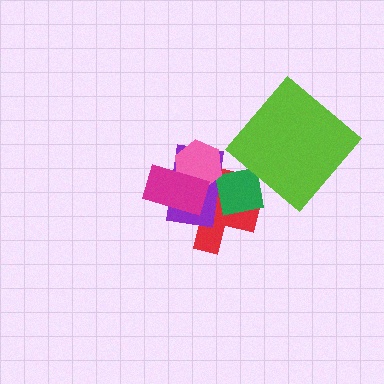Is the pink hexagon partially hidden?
Yes, it is partially covered by another shape.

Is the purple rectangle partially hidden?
Yes, it is partially covered by another shape.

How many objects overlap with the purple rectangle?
4 objects overlap with the purple rectangle.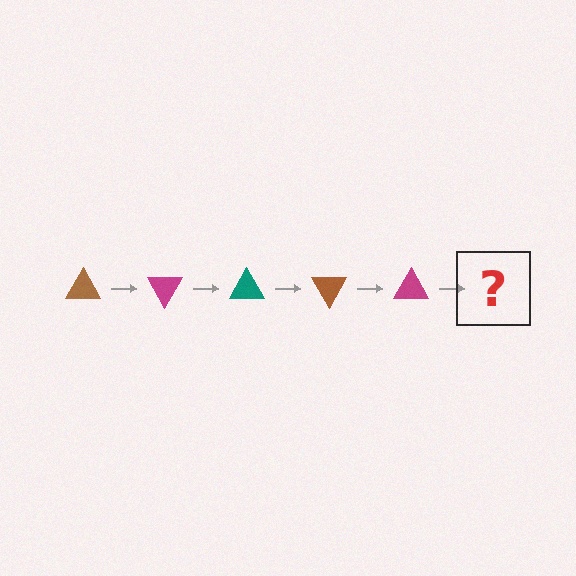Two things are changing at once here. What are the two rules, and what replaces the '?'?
The two rules are that it rotates 60 degrees each step and the color cycles through brown, magenta, and teal. The '?' should be a teal triangle, rotated 300 degrees from the start.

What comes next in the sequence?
The next element should be a teal triangle, rotated 300 degrees from the start.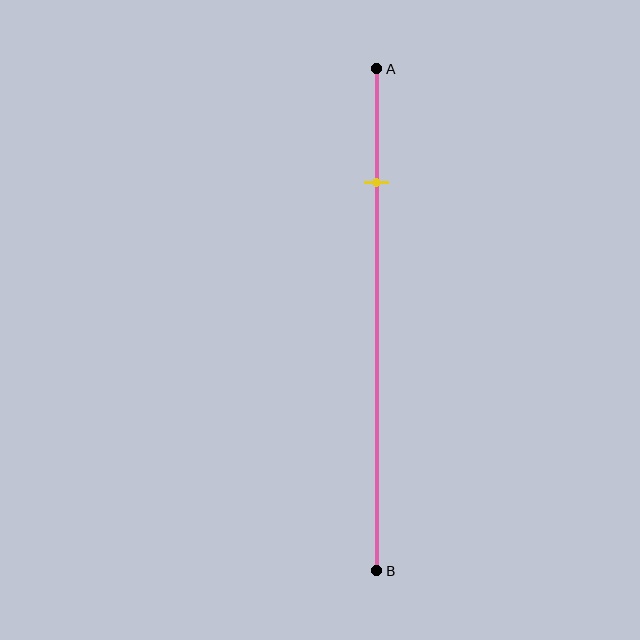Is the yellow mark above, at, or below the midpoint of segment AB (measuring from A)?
The yellow mark is above the midpoint of segment AB.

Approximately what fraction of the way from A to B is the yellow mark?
The yellow mark is approximately 25% of the way from A to B.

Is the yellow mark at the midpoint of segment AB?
No, the mark is at about 25% from A, not at the 50% midpoint.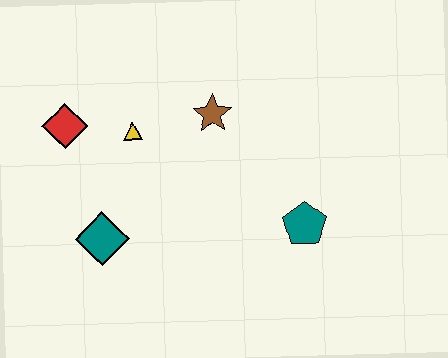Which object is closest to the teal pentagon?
The brown star is closest to the teal pentagon.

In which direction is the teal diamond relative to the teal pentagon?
The teal diamond is to the left of the teal pentagon.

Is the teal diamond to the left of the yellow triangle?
Yes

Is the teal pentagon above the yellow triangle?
No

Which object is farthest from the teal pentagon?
The red diamond is farthest from the teal pentagon.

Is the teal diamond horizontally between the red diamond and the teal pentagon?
Yes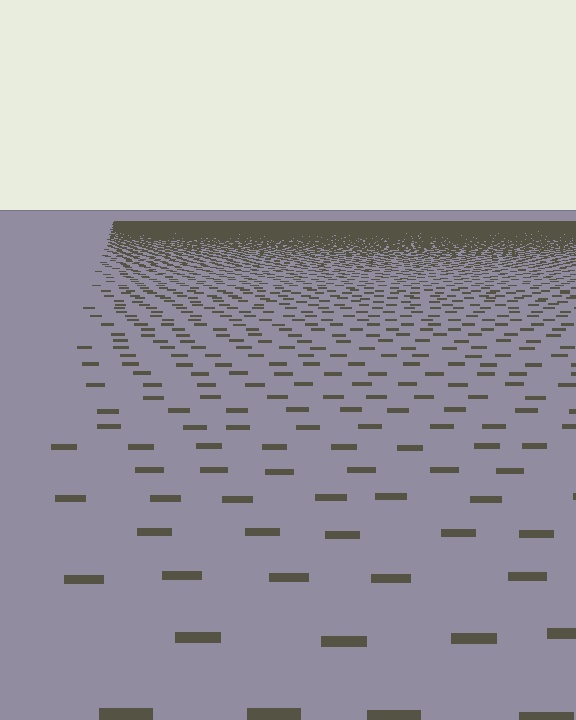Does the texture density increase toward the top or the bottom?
Density increases toward the top.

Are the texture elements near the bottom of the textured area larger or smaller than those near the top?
Larger. Near the bottom, elements are closer to the viewer and appear at a bigger on-screen size.